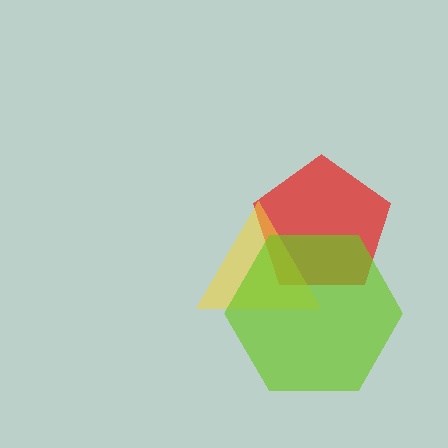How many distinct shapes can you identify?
There are 3 distinct shapes: a red pentagon, a yellow triangle, a lime hexagon.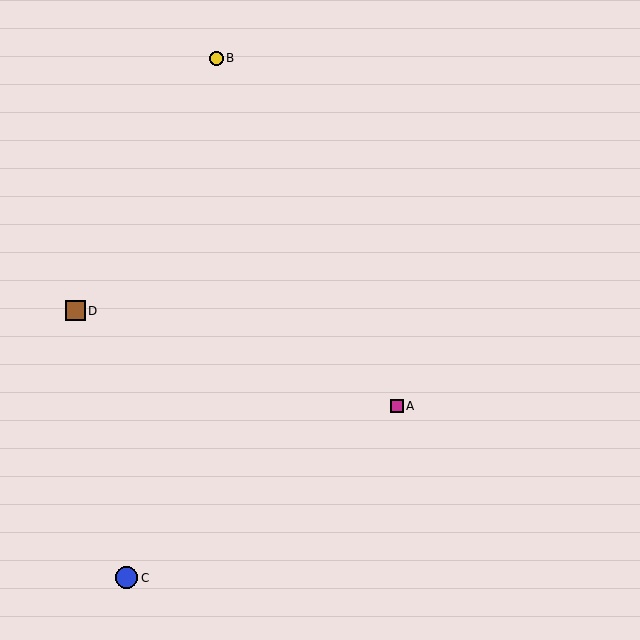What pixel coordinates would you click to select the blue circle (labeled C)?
Click at (127, 578) to select the blue circle C.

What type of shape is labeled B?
Shape B is a yellow circle.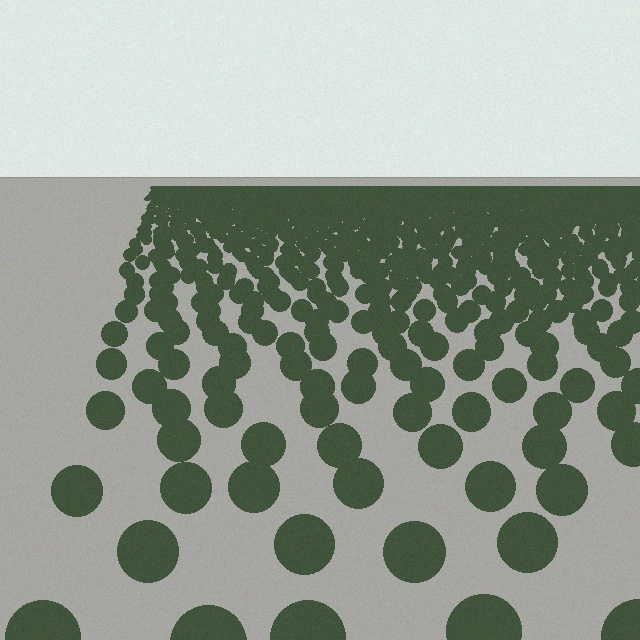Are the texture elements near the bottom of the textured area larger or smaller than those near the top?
Larger. Near the bottom, elements are closer to the viewer and appear at a bigger on-screen size.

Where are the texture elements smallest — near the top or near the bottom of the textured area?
Near the top.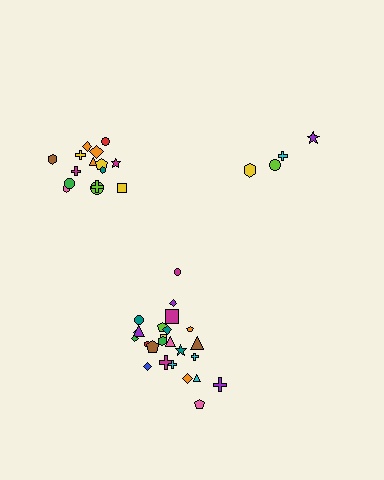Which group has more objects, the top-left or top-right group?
The top-left group.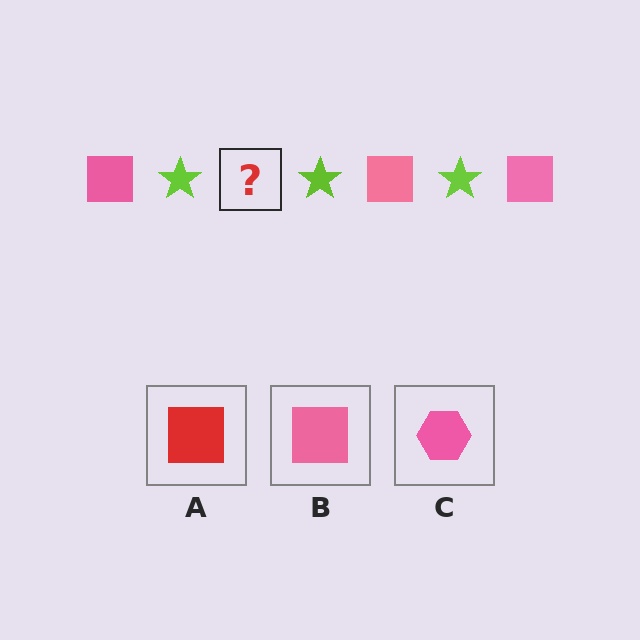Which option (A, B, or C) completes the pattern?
B.